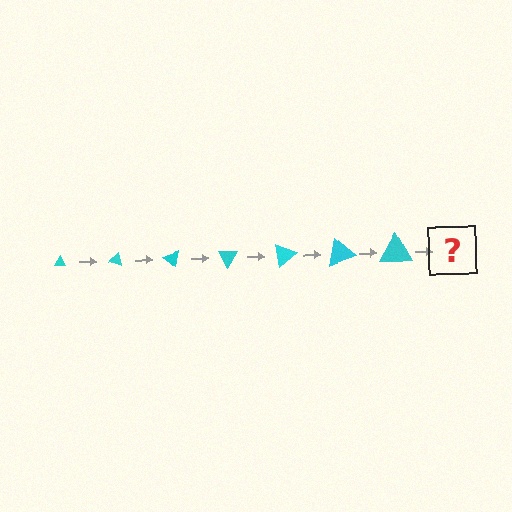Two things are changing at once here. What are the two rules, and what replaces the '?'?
The two rules are that the triangle grows larger each step and it rotates 20 degrees each step. The '?' should be a triangle, larger than the previous one and rotated 140 degrees from the start.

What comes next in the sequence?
The next element should be a triangle, larger than the previous one and rotated 140 degrees from the start.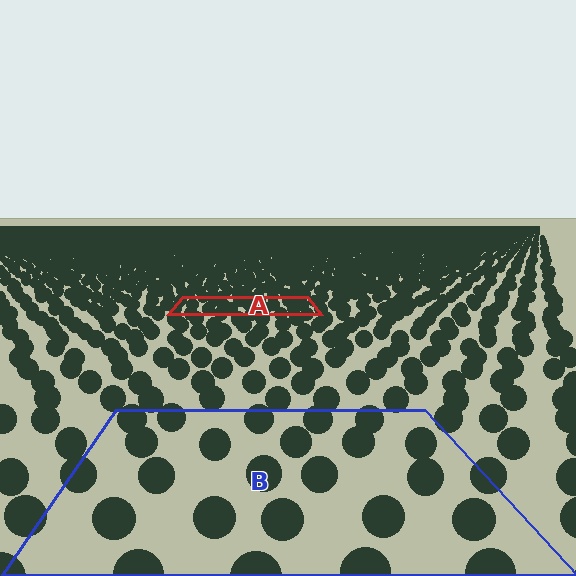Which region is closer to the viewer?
Region B is closer. The texture elements there are larger and more spread out.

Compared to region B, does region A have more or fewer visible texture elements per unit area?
Region A has more texture elements per unit area — they are packed more densely because it is farther away.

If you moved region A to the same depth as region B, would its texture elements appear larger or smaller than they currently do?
They would appear larger. At a closer depth, the same texture elements are projected at a bigger on-screen size.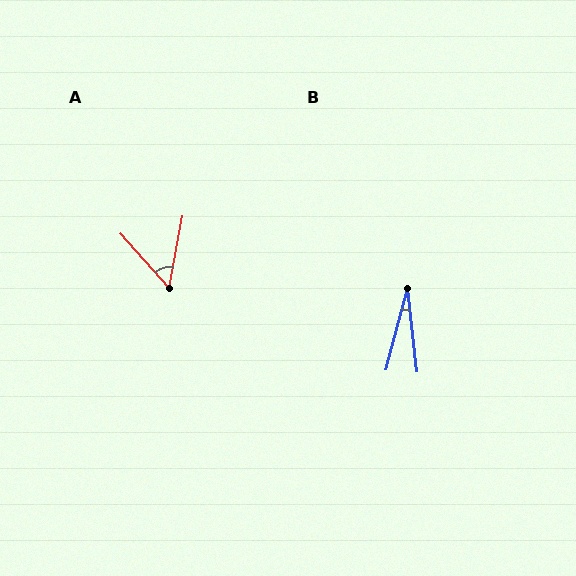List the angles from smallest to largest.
B (21°), A (53°).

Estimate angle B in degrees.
Approximately 21 degrees.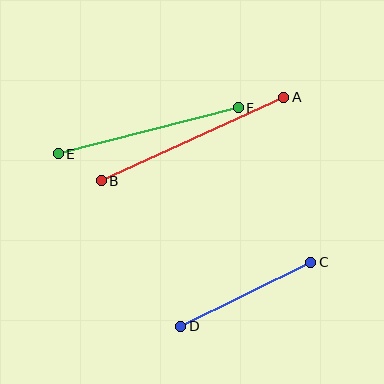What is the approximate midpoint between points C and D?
The midpoint is at approximately (246, 294) pixels.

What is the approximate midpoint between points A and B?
The midpoint is at approximately (192, 139) pixels.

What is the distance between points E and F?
The distance is approximately 186 pixels.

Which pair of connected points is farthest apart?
Points A and B are farthest apart.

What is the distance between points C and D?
The distance is approximately 145 pixels.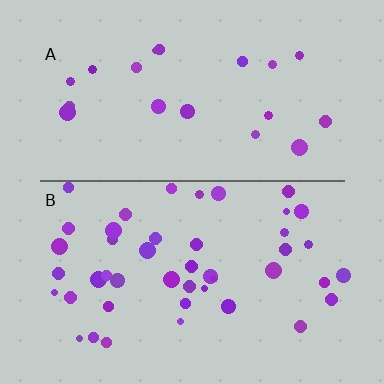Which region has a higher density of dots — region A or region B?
B (the bottom).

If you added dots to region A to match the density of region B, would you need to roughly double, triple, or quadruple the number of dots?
Approximately double.